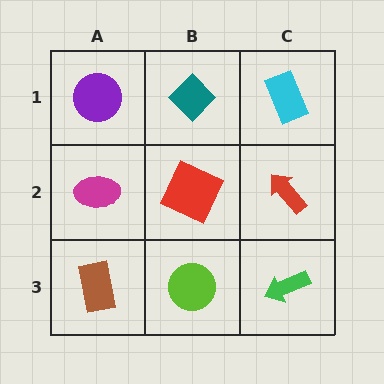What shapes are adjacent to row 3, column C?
A red arrow (row 2, column C), a lime circle (row 3, column B).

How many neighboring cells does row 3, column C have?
2.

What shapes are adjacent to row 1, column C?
A red arrow (row 2, column C), a teal diamond (row 1, column B).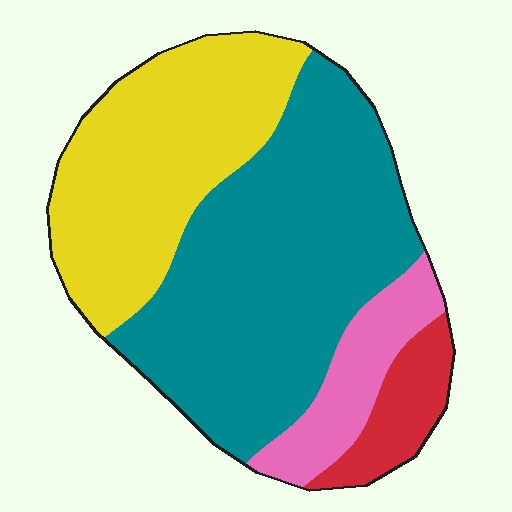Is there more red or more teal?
Teal.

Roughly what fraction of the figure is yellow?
Yellow takes up between a sixth and a third of the figure.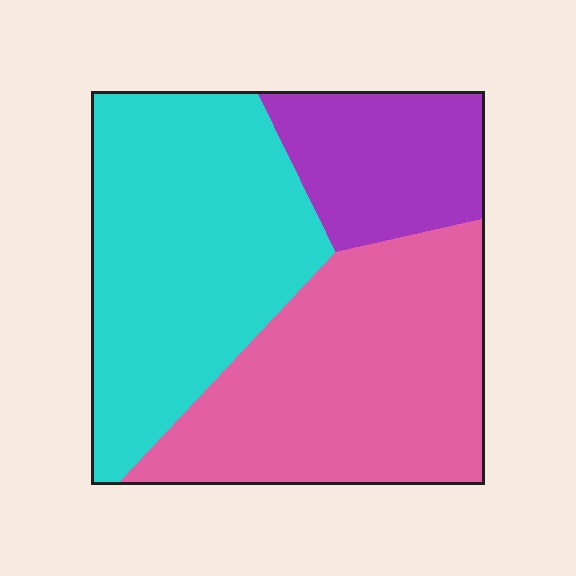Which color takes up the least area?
Purple, at roughly 20%.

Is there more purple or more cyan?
Cyan.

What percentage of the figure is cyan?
Cyan covers about 40% of the figure.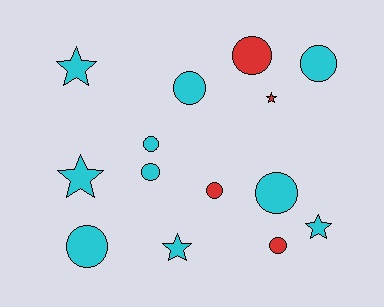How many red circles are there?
There are 3 red circles.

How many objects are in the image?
There are 14 objects.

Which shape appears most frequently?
Circle, with 9 objects.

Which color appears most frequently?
Cyan, with 10 objects.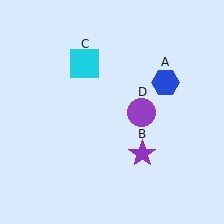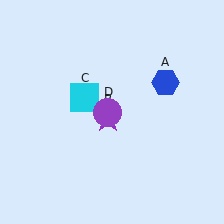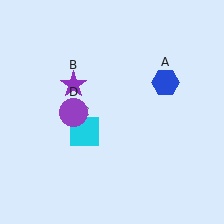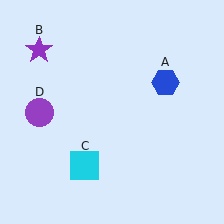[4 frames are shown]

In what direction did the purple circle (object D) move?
The purple circle (object D) moved left.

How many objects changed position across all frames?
3 objects changed position: purple star (object B), cyan square (object C), purple circle (object D).